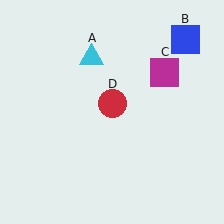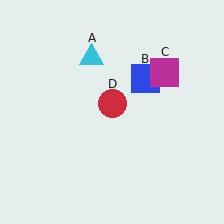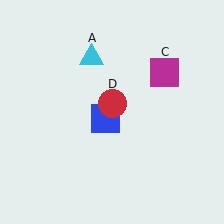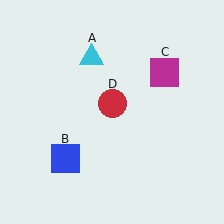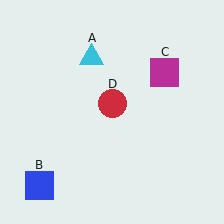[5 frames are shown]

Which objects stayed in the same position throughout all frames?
Cyan triangle (object A) and magenta square (object C) and red circle (object D) remained stationary.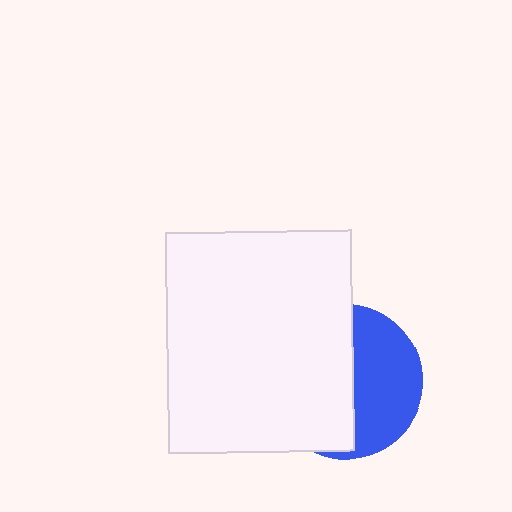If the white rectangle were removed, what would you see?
You would see the complete blue circle.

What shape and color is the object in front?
The object in front is a white rectangle.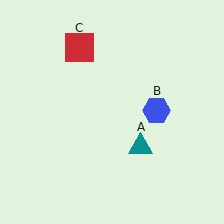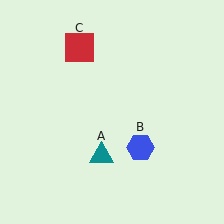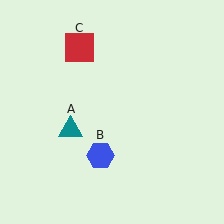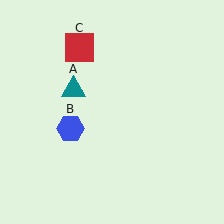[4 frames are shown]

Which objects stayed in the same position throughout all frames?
Red square (object C) remained stationary.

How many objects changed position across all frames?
2 objects changed position: teal triangle (object A), blue hexagon (object B).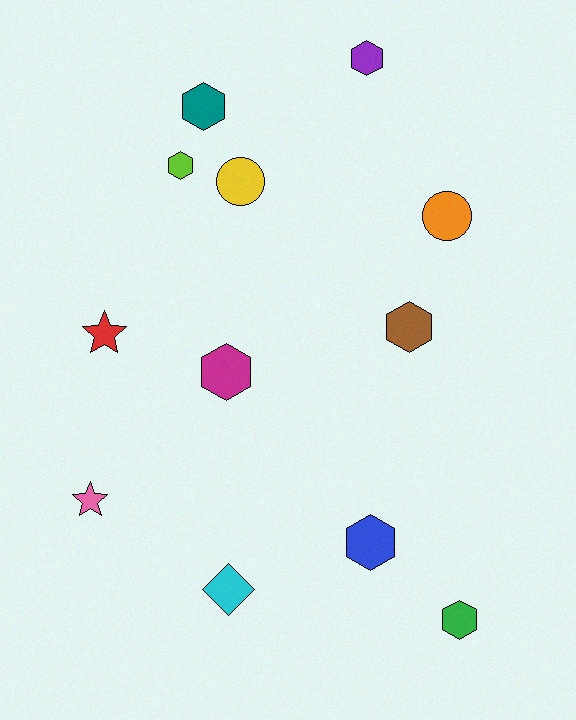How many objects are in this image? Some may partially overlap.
There are 12 objects.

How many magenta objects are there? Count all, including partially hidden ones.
There is 1 magenta object.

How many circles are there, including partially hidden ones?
There are 2 circles.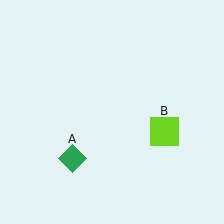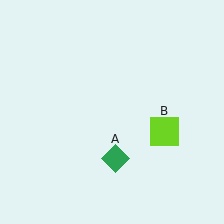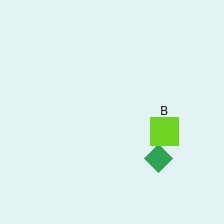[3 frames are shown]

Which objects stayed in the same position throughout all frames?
Lime square (object B) remained stationary.